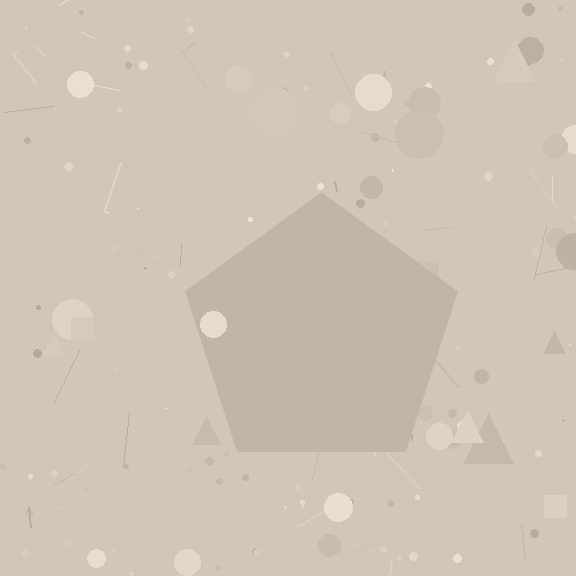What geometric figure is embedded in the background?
A pentagon is embedded in the background.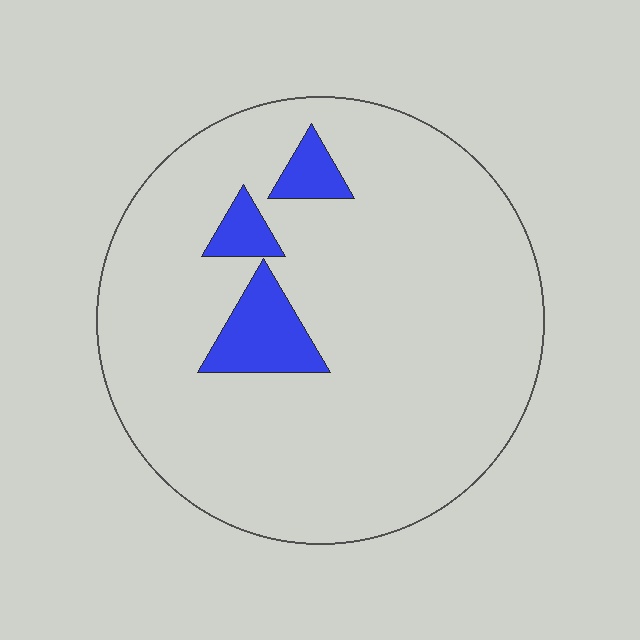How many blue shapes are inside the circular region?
3.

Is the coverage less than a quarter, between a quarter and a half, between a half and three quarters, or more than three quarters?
Less than a quarter.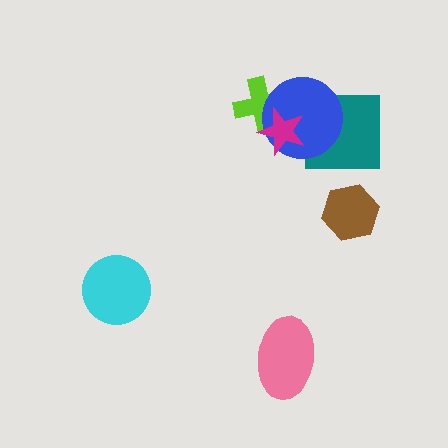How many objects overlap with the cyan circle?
0 objects overlap with the cyan circle.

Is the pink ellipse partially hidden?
No, no other shape covers it.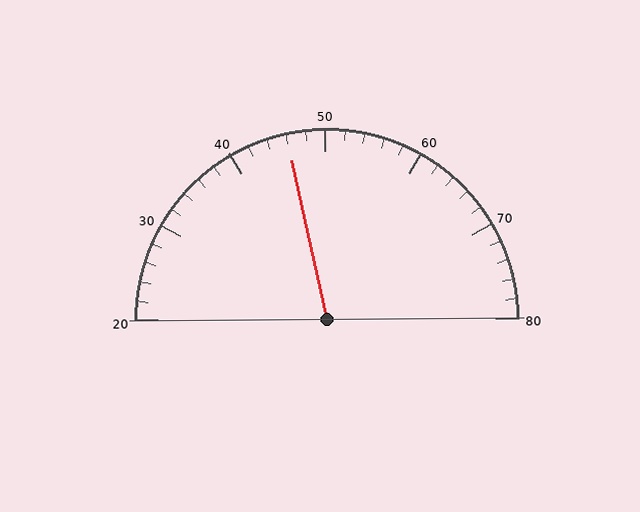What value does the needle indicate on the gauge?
The needle indicates approximately 46.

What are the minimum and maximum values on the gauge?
The gauge ranges from 20 to 80.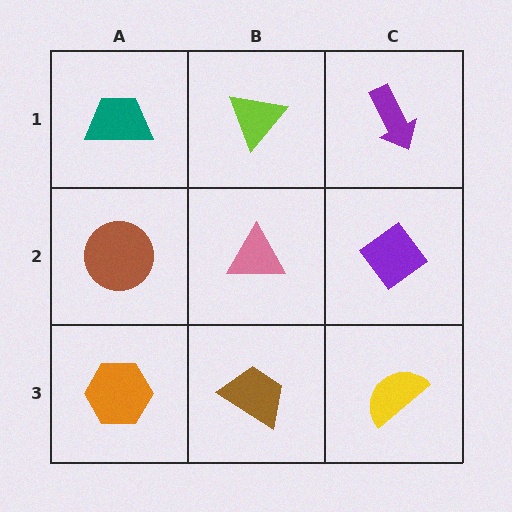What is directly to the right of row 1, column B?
A purple arrow.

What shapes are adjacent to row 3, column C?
A purple diamond (row 2, column C), a brown trapezoid (row 3, column B).